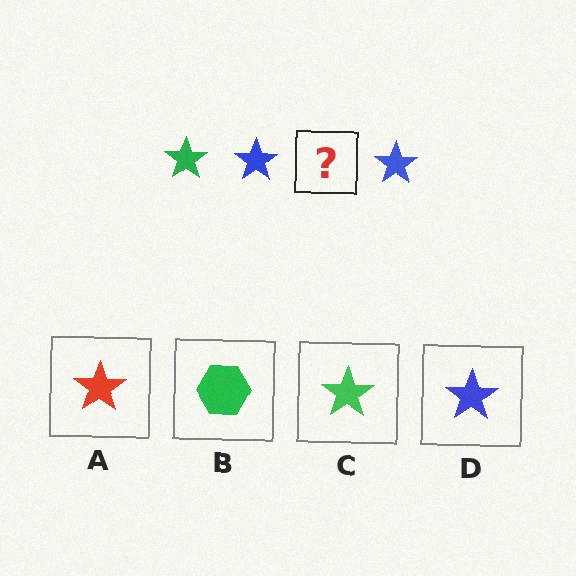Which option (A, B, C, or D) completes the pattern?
C.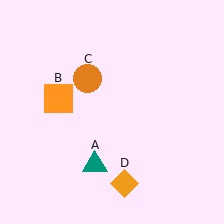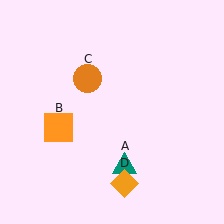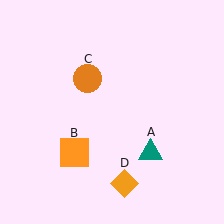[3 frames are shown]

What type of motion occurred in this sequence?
The teal triangle (object A), orange square (object B) rotated counterclockwise around the center of the scene.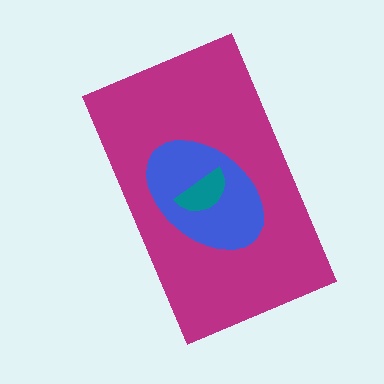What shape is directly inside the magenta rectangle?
The blue ellipse.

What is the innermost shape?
The teal semicircle.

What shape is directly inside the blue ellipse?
The teal semicircle.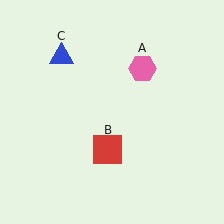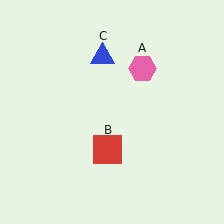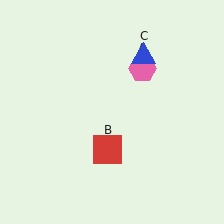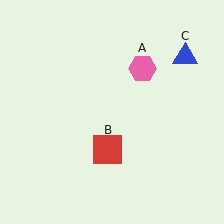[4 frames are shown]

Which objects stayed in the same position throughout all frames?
Pink hexagon (object A) and red square (object B) remained stationary.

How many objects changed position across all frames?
1 object changed position: blue triangle (object C).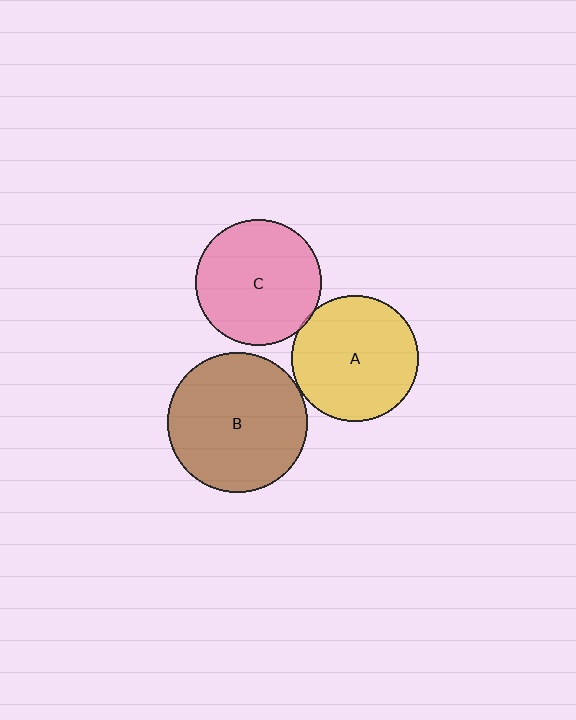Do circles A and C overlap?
Yes.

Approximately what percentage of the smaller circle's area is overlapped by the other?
Approximately 5%.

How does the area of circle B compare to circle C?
Approximately 1.2 times.